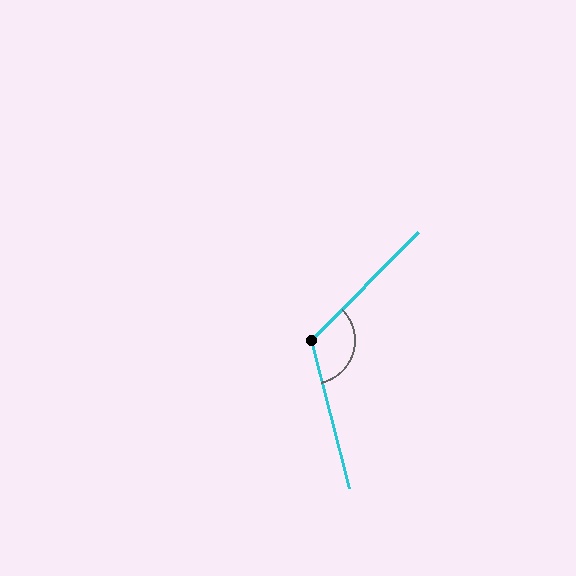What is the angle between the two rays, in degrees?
Approximately 121 degrees.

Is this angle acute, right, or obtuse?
It is obtuse.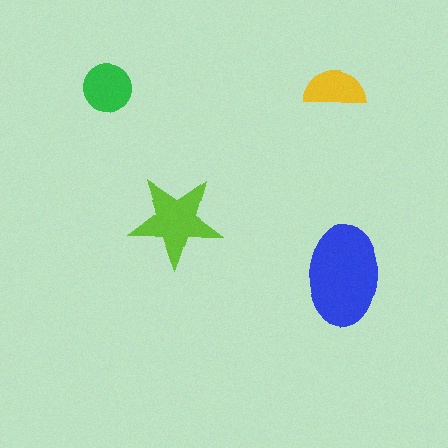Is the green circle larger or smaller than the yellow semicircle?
Larger.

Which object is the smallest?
The yellow semicircle.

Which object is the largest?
The blue ellipse.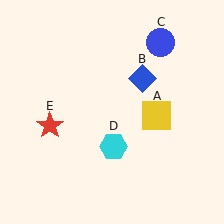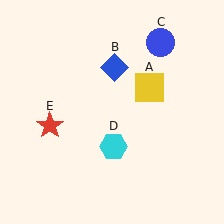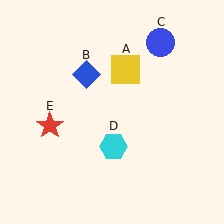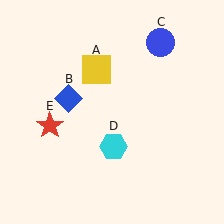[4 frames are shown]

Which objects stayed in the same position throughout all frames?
Blue circle (object C) and cyan hexagon (object D) and red star (object E) remained stationary.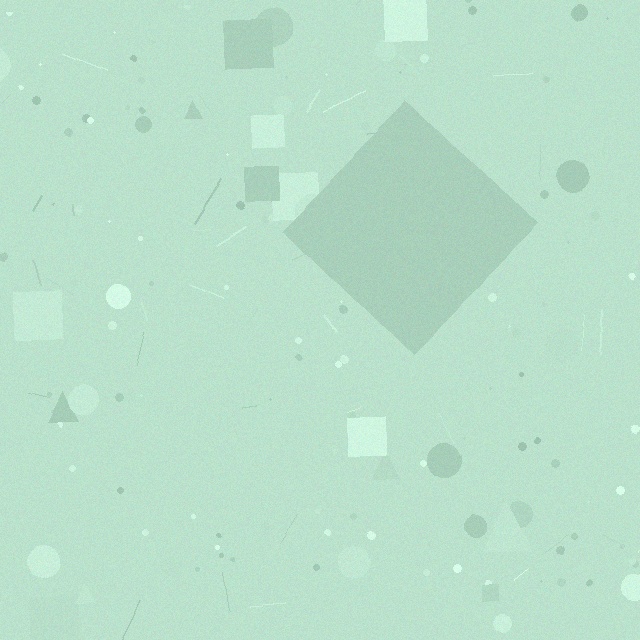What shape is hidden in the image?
A diamond is hidden in the image.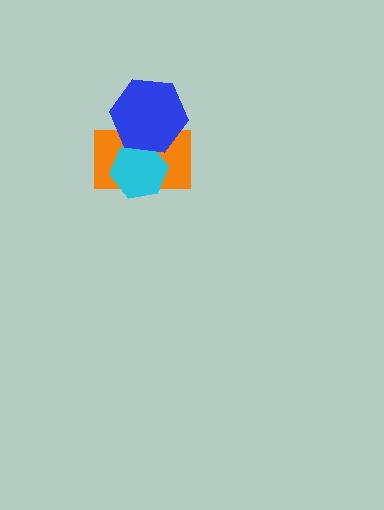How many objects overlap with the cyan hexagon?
2 objects overlap with the cyan hexagon.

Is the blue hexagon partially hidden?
No, no other shape covers it.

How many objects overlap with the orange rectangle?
2 objects overlap with the orange rectangle.